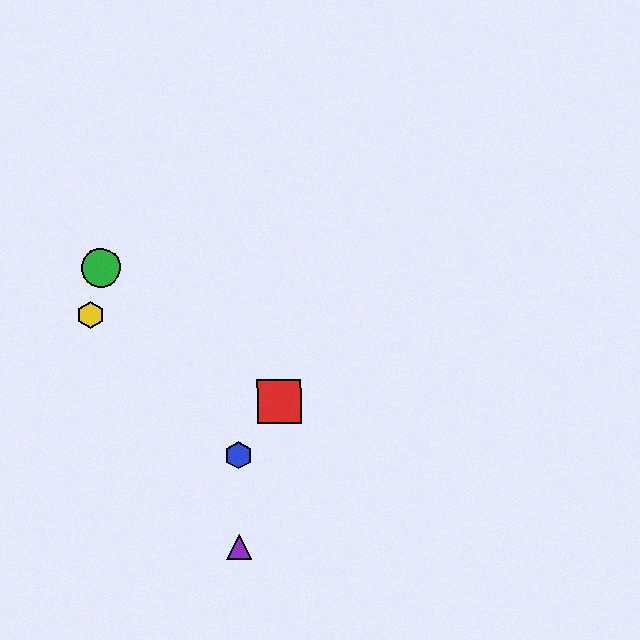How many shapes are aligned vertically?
2 shapes (the blue hexagon, the purple triangle) are aligned vertically.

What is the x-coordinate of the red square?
The red square is at x≈279.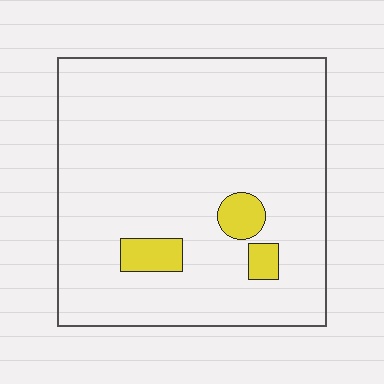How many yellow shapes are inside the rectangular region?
3.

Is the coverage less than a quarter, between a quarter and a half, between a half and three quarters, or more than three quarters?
Less than a quarter.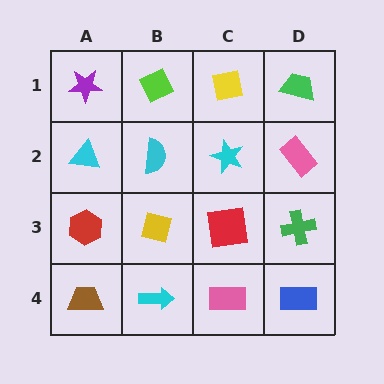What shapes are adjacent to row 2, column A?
A purple star (row 1, column A), a red hexagon (row 3, column A), a cyan semicircle (row 2, column B).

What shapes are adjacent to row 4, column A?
A red hexagon (row 3, column A), a cyan arrow (row 4, column B).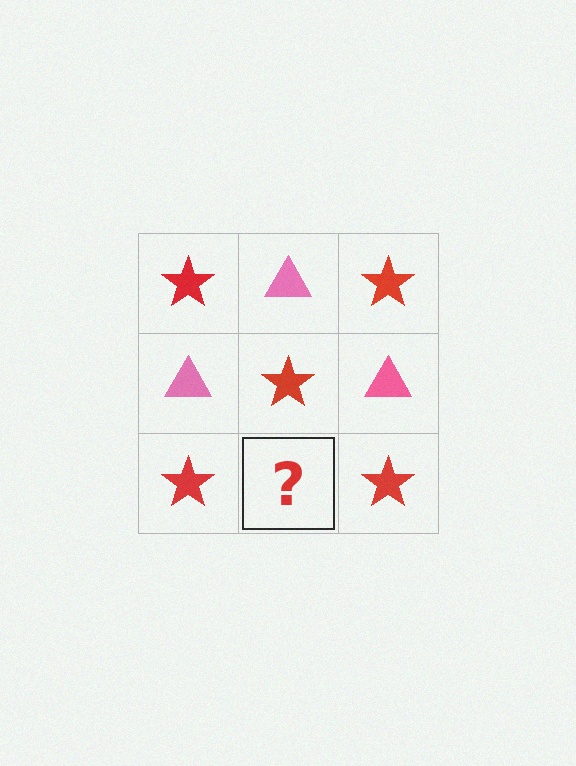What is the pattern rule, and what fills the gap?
The rule is that it alternates red star and pink triangle in a checkerboard pattern. The gap should be filled with a pink triangle.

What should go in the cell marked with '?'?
The missing cell should contain a pink triangle.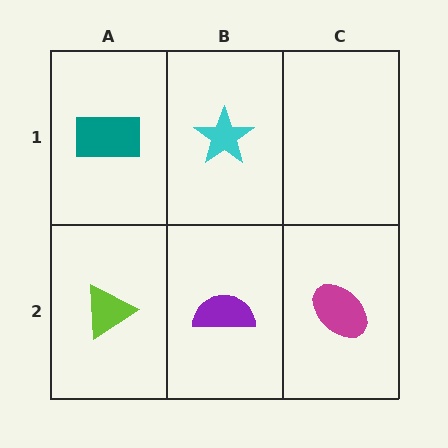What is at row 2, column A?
A lime triangle.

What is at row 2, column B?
A purple semicircle.